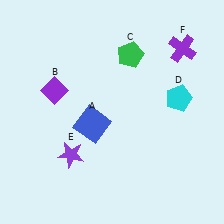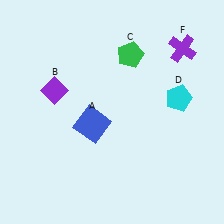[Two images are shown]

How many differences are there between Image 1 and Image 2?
There is 1 difference between the two images.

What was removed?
The purple star (E) was removed in Image 2.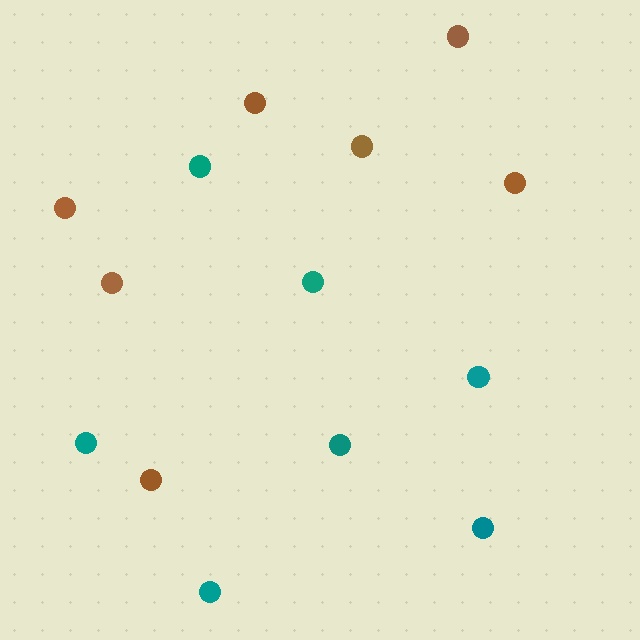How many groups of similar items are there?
There are 2 groups: one group of brown circles (7) and one group of teal circles (7).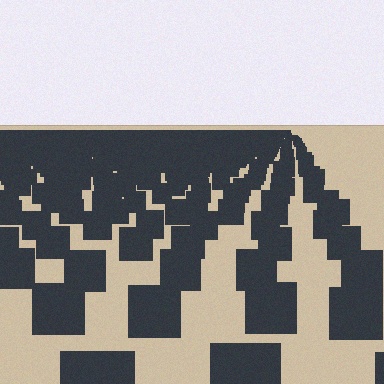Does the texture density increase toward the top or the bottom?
Density increases toward the top.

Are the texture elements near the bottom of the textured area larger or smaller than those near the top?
Larger. Near the bottom, elements are closer to the viewer and appear at a bigger on-screen size.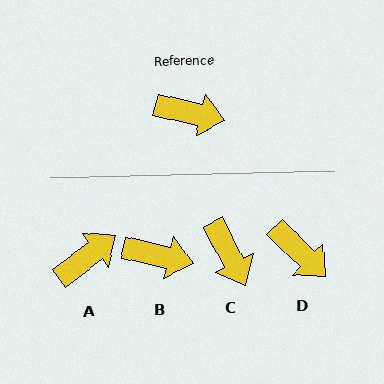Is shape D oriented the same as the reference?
No, it is off by about 31 degrees.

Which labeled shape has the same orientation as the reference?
B.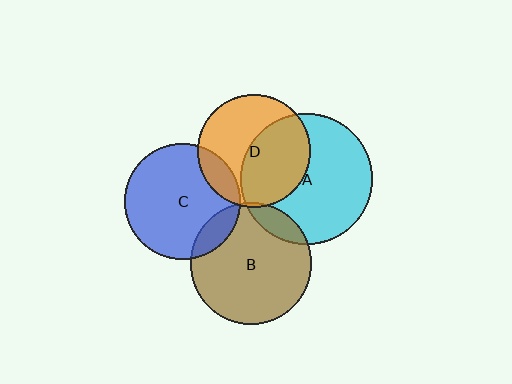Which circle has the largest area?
Circle A (cyan).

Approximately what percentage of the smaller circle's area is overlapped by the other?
Approximately 15%.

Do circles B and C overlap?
Yes.